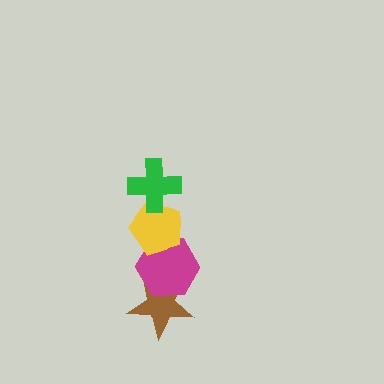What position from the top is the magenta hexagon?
The magenta hexagon is 3rd from the top.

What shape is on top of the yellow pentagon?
The green cross is on top of the yellow pentagon.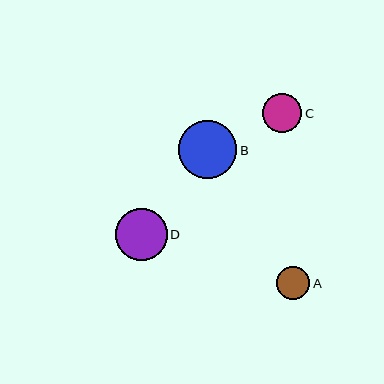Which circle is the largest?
Circle B is the largest with a size of approximately 58 pixels.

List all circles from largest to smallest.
From largest to smallest: B, D, C, A.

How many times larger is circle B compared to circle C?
Circle B is approximately 1.5 times the size of circle C.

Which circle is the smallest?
Circle A is the smallest with a size of approximately 33 pixels.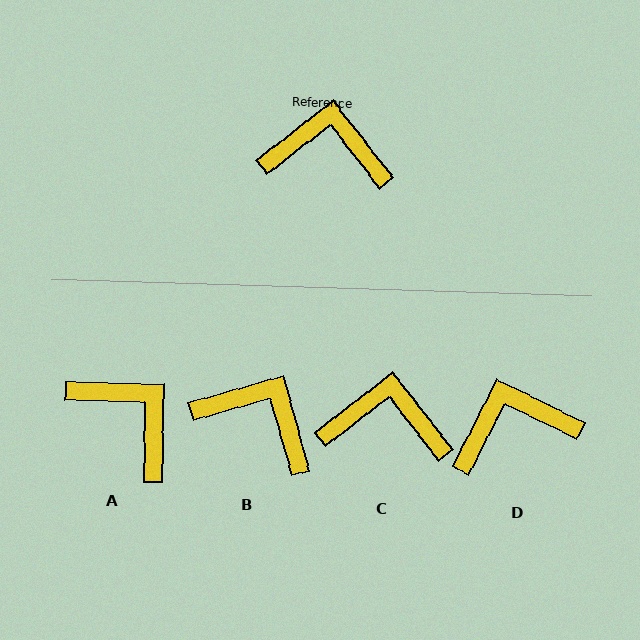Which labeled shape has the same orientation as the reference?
C.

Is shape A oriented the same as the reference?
No, it is off by about 39 degrees.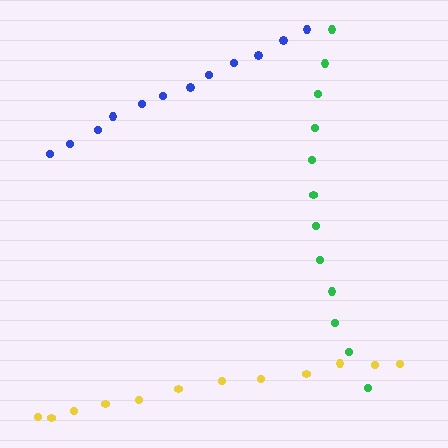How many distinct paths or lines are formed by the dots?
There are 3 distinct paths.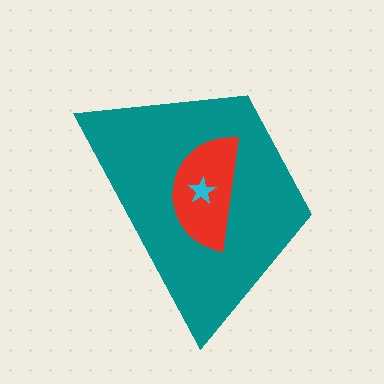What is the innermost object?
The cyan star.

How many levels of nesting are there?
3.